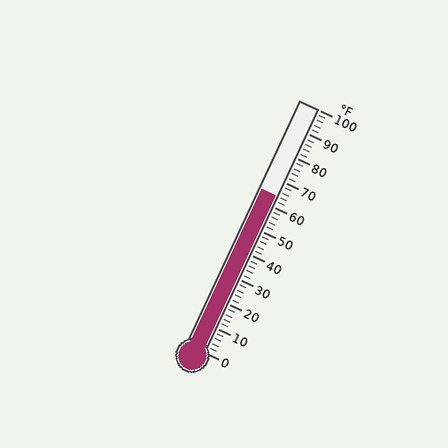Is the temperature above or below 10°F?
The temperature is above 10°F.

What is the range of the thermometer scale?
The thermometer scale ranges from 0°F to 100°F.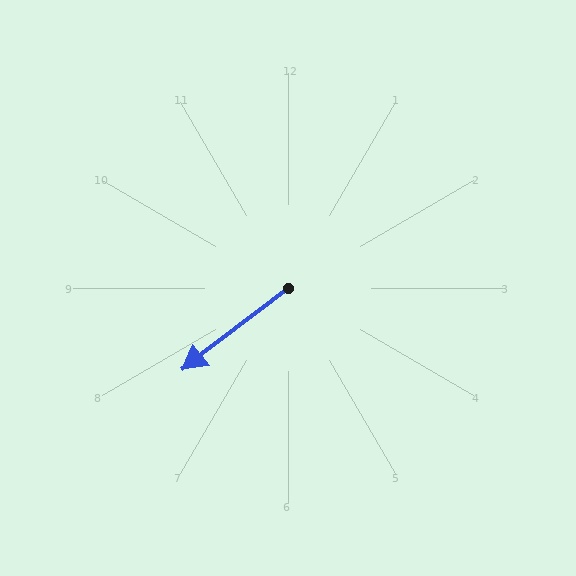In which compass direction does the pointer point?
Southwest.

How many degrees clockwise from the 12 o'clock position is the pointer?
Approximately 232 degrees.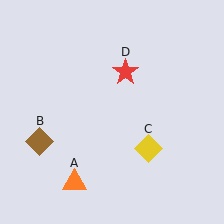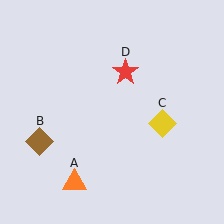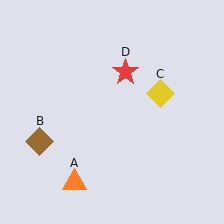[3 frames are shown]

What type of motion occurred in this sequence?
The yellow diamond (object C) rotated counterclockwise around the center of the scene.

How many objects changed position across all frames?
1 object changed position: yellow diamond (object C).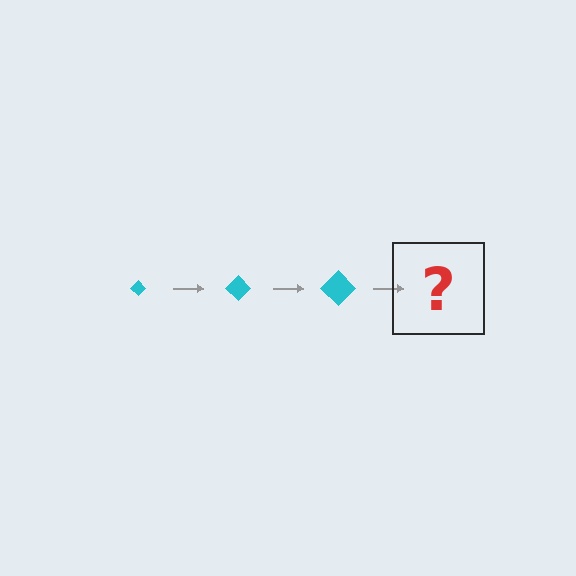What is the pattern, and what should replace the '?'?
The pattern is that the diamond gets progressively larger each step. The '?' should be a cyan diamond, larger than the previous one.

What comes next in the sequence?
The next element should be a cyan diamond, larger than the previous one.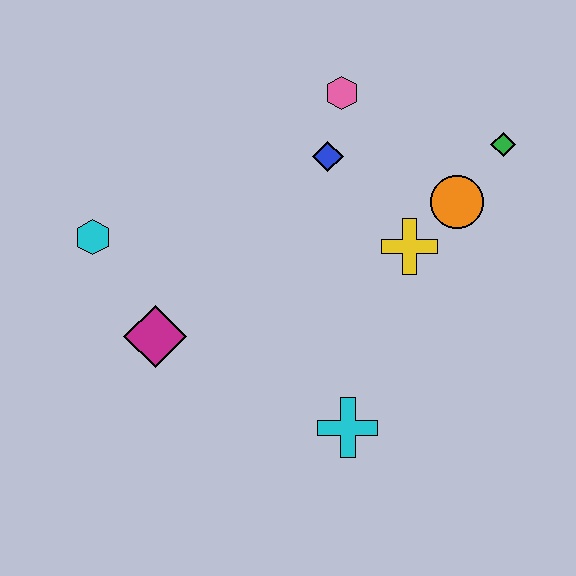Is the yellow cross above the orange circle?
No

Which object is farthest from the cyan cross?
The pink hexagon is farthest from the cyan cross.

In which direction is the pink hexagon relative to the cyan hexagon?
The pink hexagon is to the right of the cyan hexagon.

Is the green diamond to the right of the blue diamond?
Yes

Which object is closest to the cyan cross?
The yellow cross is closest to the cyan cross.